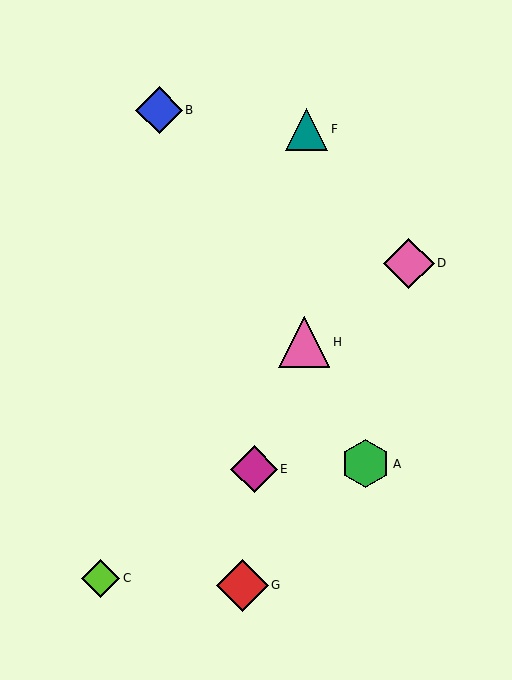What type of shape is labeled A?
Shape A is a green hexagon.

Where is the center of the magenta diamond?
The center of the magenta diamond is at (254, 469).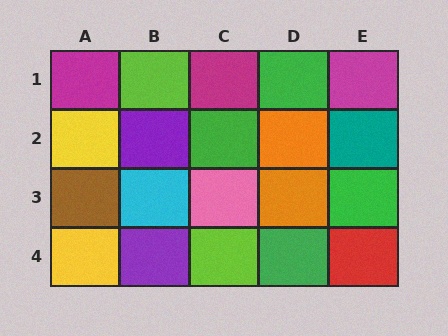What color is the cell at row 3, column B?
Cyan.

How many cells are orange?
2 cells are orange.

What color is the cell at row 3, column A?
Brown.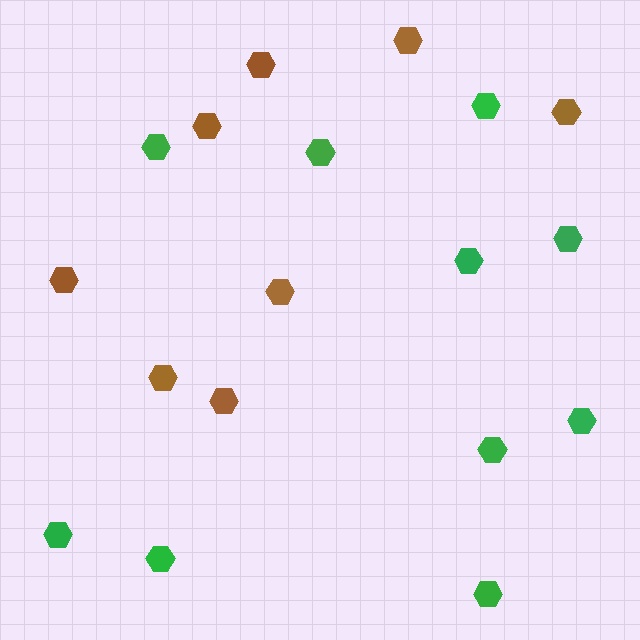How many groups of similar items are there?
There are 2 groups: one group of green hexagons (10) and one group of brown hexagons (8).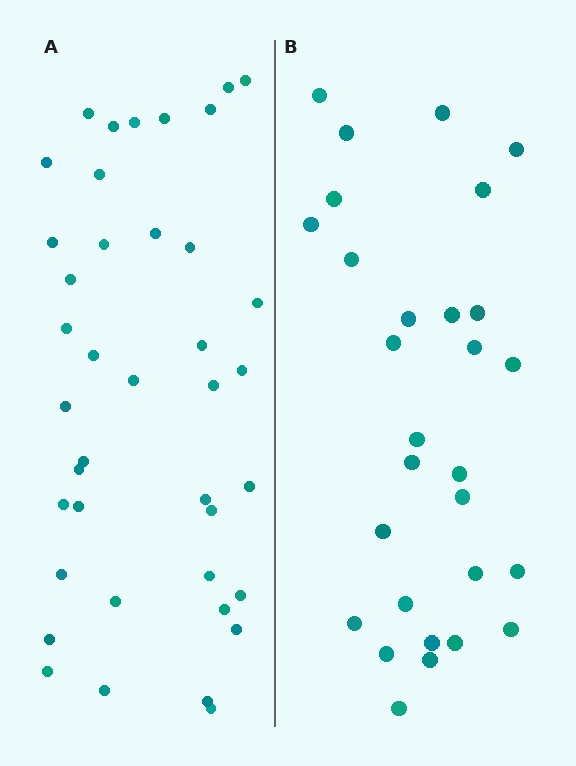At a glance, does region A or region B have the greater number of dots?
Region A (the left region) has more dots.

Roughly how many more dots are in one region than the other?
Region A has roughly 12 or so more dots than region B.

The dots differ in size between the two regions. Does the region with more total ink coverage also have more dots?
No. Region B has more total ink coverage because its dots are larger, but region A actually contains more individual dots. Total area can be misleading — the number of items is what matters here.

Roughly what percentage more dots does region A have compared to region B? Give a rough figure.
About 40% more.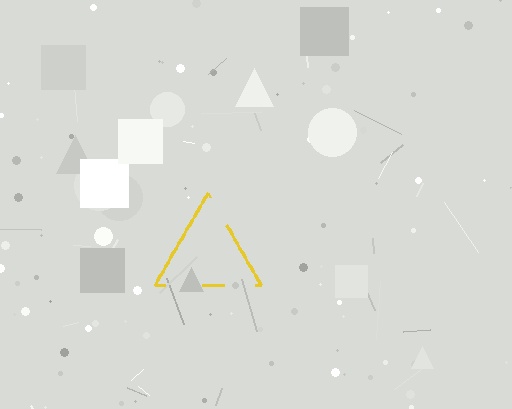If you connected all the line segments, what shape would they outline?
They would outline a triangle.